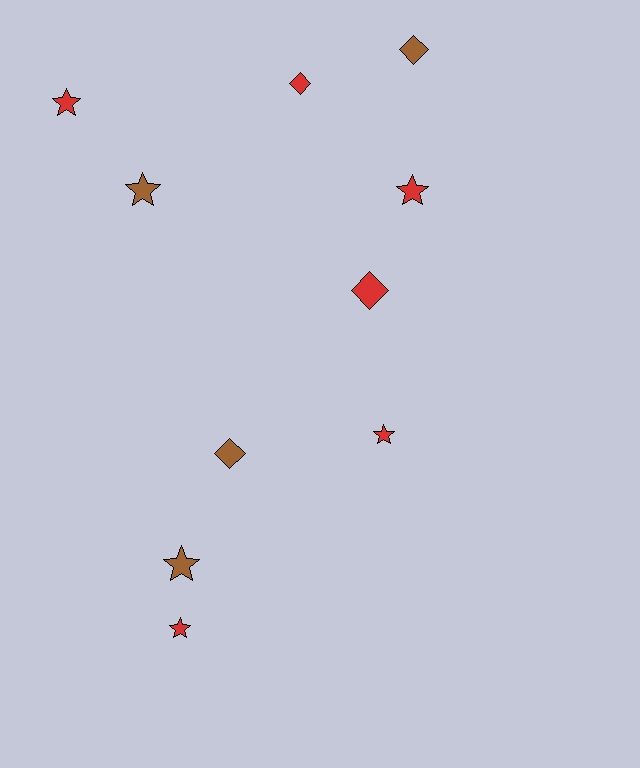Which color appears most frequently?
Red, with 6 objects.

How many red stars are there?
There are 4 red stars.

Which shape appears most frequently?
Star, with 6 objects.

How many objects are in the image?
There are 10 objects.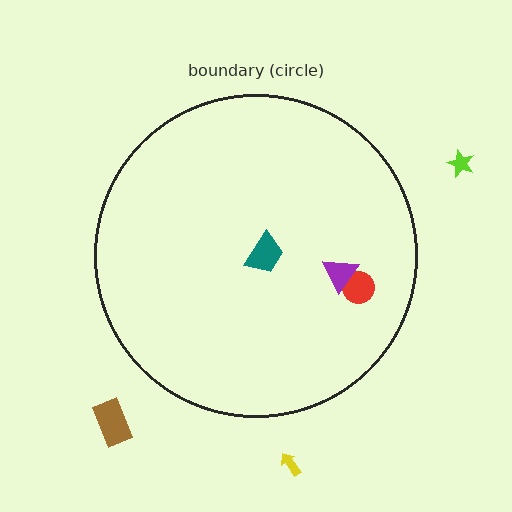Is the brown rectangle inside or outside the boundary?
Outside.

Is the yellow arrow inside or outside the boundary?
Outside.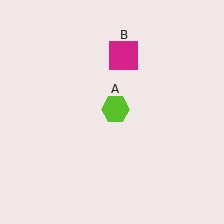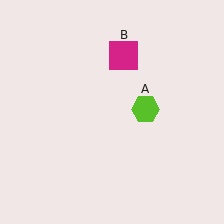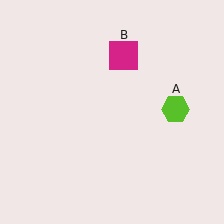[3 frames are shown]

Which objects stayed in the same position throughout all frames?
Magenta square (object B) remained stationary.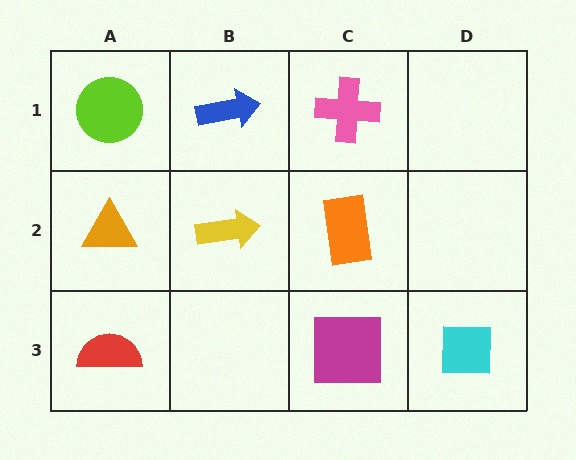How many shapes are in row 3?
3 shapes.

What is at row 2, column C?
An orange rectangle.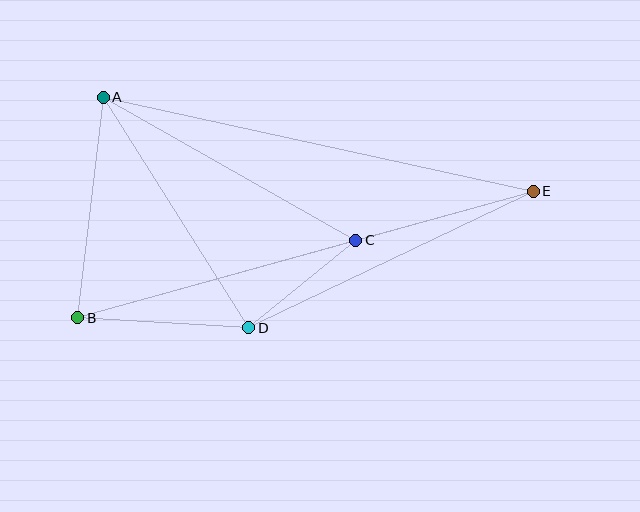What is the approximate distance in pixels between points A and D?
The distance between A and D is approximately 273 pixels.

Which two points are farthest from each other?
Points B and E are farthest from each other.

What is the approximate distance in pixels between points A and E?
The distance between A and E is approximately 440 pixels.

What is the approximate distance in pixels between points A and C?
The distance between A and C is approximately 290 pixels.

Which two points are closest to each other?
Points C and D are closest to each other.